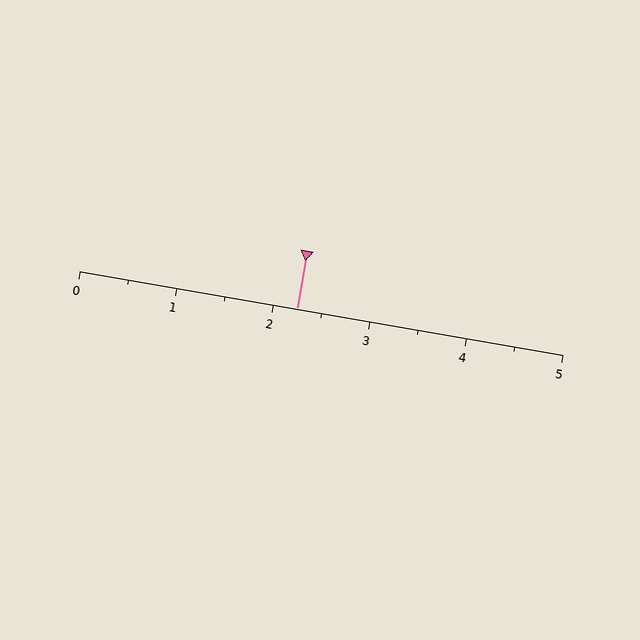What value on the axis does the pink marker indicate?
The marker indicates approximately 2.2.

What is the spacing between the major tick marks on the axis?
The major ticks are spaced 1 apart.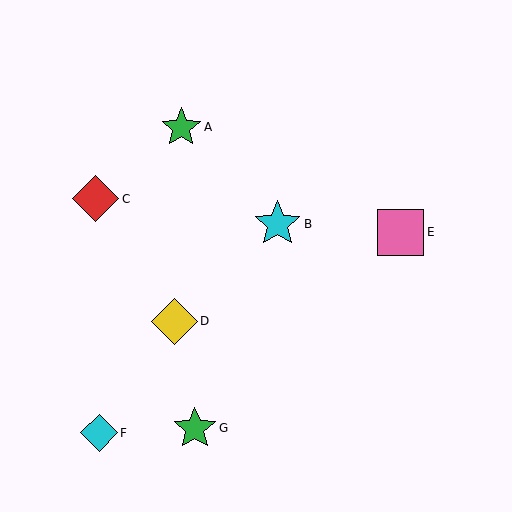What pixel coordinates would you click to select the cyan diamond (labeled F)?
Click at (99, 433) to select the cyan diamond F.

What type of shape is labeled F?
Shape F is a cyan diamond.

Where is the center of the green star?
The center of the green star is at (195, 428).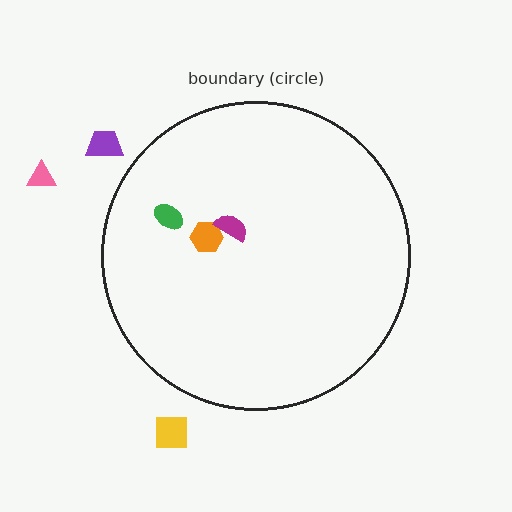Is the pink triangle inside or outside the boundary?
Outside.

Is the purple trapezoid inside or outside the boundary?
Outside.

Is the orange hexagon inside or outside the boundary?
Inside.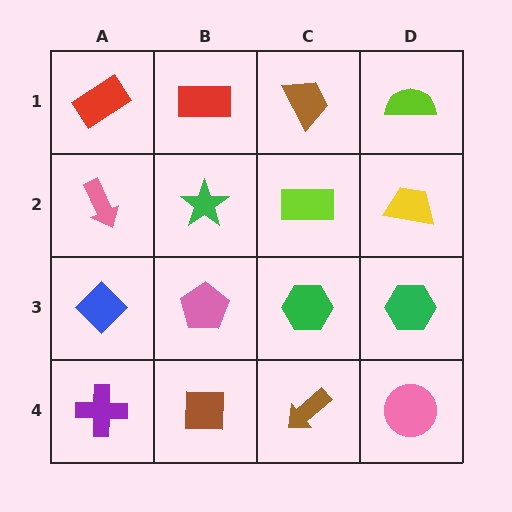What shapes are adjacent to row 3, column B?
A green star (row 2, column B), a brown square (row 4, column B), a blue diamond (row 3, column A), a green hexagon (row 3, column C).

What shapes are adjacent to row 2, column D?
A lime semicircle (row 1, column D), a green hexagon (row 3, column D), a lime rectangle (row 2, column C).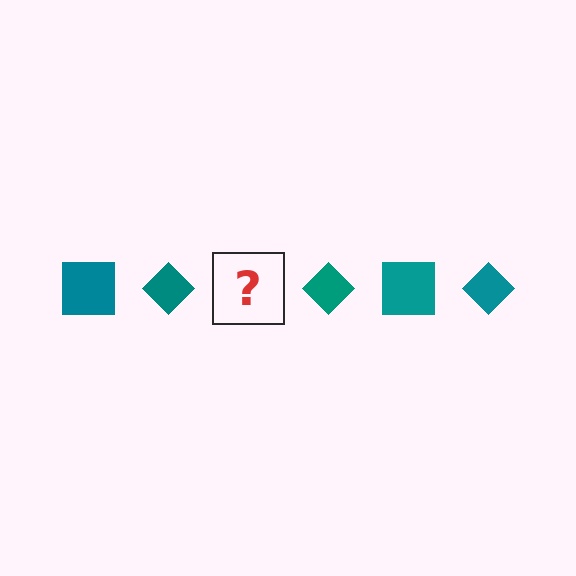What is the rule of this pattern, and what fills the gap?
The rule is that the pattern cycles through square, diamond shapes in teal. The gap should be filled with a teal square.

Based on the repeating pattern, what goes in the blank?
The blank should be a teal square.